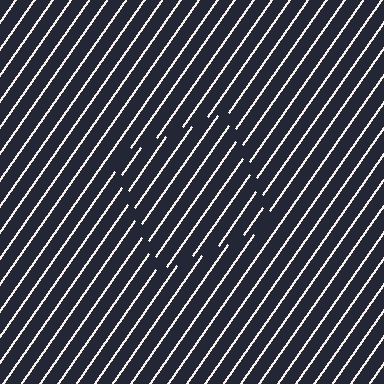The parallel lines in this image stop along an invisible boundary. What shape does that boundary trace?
An illusory square. The interior of the shape contains the same grating, shifted by half a period — the contour is defined by the phase discontinuity where line-ends from the inner and outer gratings abut.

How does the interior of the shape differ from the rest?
The interior of the shape contains the same grating, shifted by half a period — the contour is defined by the phase discontinuity where line-ends from the inner and outer gratings abut.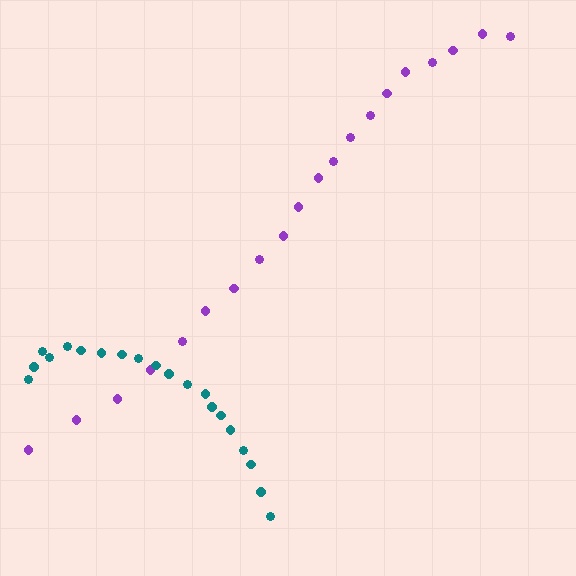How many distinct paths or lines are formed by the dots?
There are 2 distinct paths.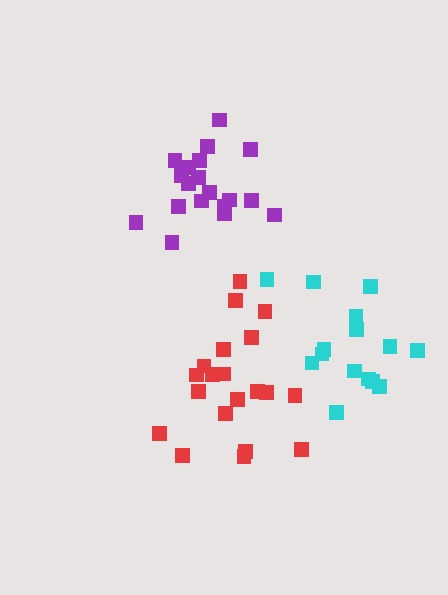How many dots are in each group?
Group 1: 19 dots, Group 2: 15 dots, Group 3: 20 dots (54 total).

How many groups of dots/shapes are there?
There are 3 groups.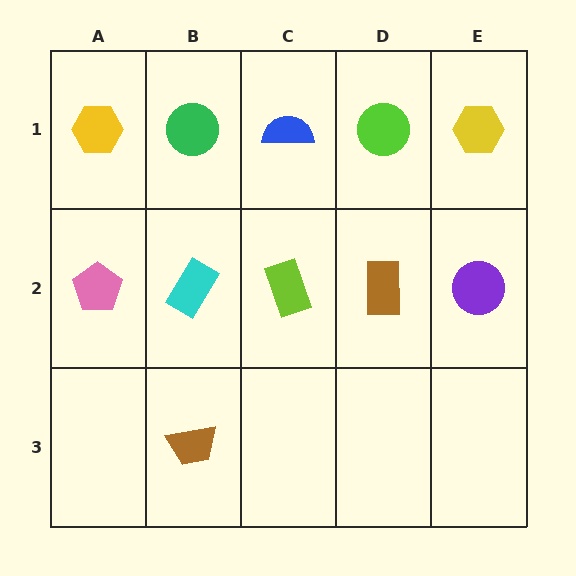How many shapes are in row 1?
5 shapes.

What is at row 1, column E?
A yellow hexagon.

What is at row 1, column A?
A yellow hexagon.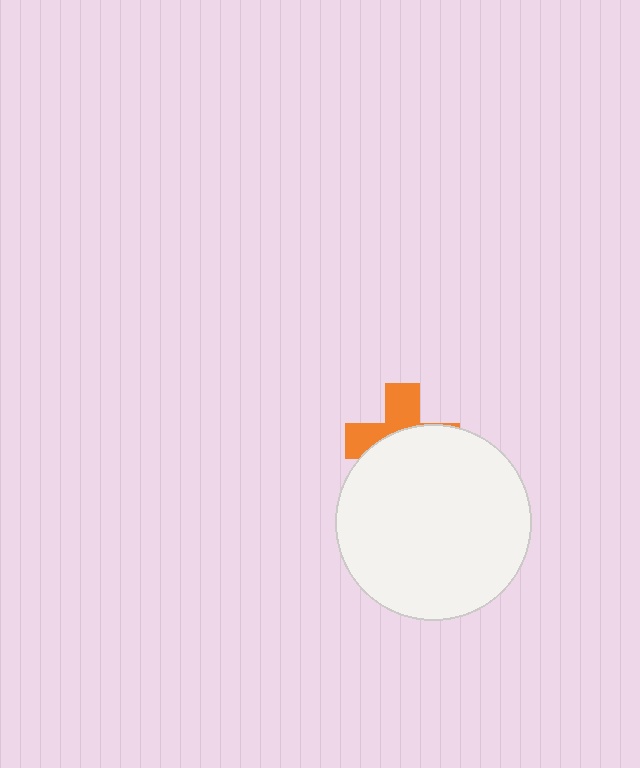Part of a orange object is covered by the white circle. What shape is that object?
It is a cross.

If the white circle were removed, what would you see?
You would see the complete orange cross.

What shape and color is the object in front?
The object in front is a white circle.